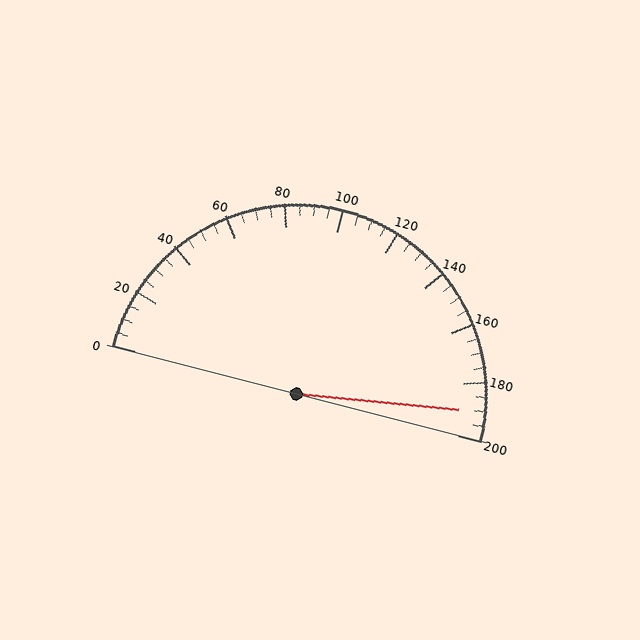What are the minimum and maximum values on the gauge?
The gauge ranges from 0 to 200.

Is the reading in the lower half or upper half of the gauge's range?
The reading is in the upper half of the range (0 to 200).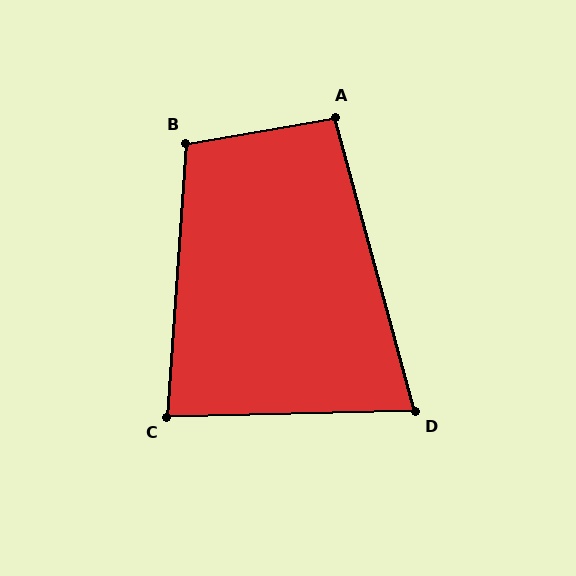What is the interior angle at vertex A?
Approximately 95 degrees (obtuse).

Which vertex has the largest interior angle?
B, at approximately 104 degrees.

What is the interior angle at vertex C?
Approximately 85 degrees (acute).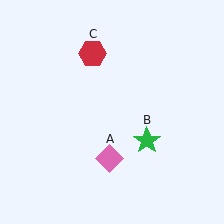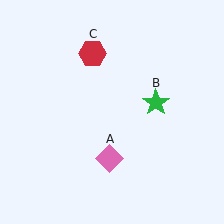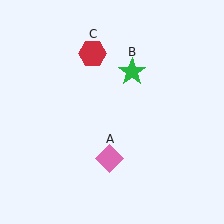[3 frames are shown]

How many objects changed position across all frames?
1 object changed position: green star (object B).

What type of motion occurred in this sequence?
The green star (object B) rotated counterclockwise around the center of the scene.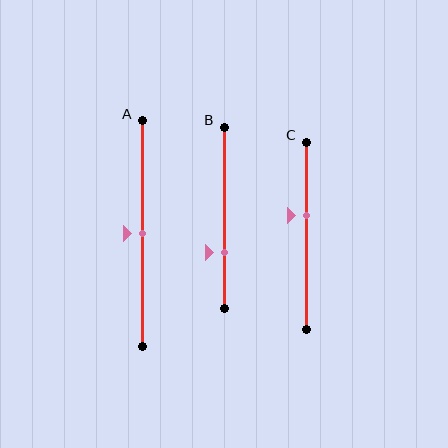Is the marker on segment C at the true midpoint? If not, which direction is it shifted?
No, the marker on segment C is shifted upward by about 11% of the segment length.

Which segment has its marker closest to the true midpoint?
Segment A has its marker closest to the true midpoint.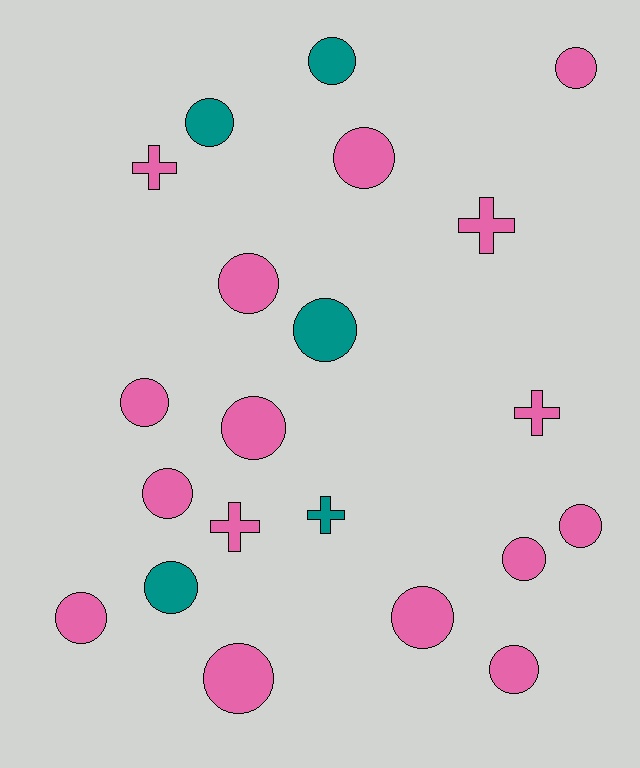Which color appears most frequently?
Pink, with 16 objects.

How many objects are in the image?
There are 21 objects.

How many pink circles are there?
There are 12 pink circles.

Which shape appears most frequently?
Circle, with 16 objects.